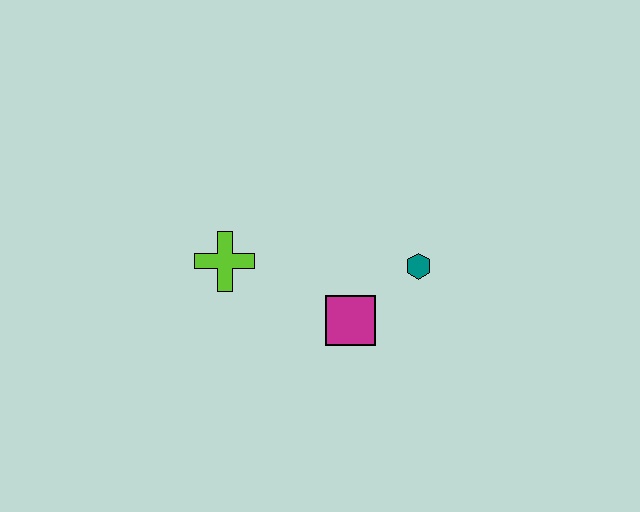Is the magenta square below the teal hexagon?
Yes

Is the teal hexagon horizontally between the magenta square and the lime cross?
No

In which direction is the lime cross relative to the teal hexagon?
The lime cross is to the left of the teal hexagon.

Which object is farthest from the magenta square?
The lime cross is farthest from the magenta square.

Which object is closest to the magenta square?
The teal hexagon is closest to the magenta square.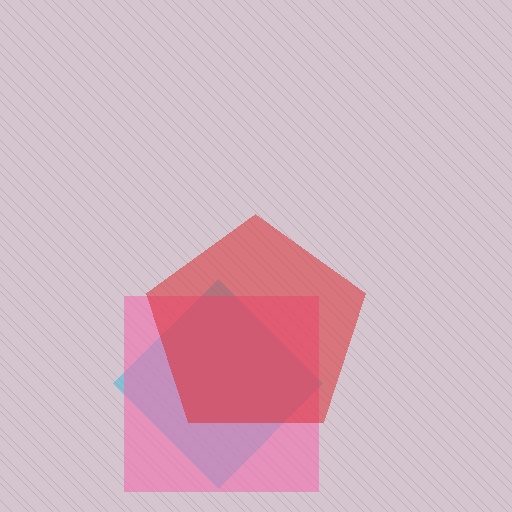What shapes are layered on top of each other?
The layered shapes are: a cyan diamond, a pink square, a red pentagon.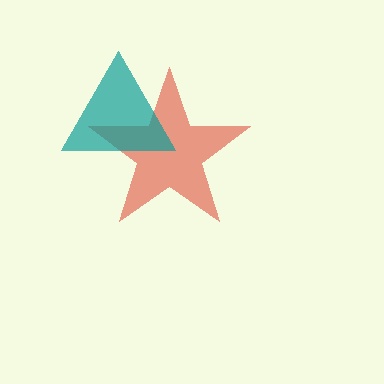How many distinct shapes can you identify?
There are 2 distinct shapes: a red star, a teal triangle.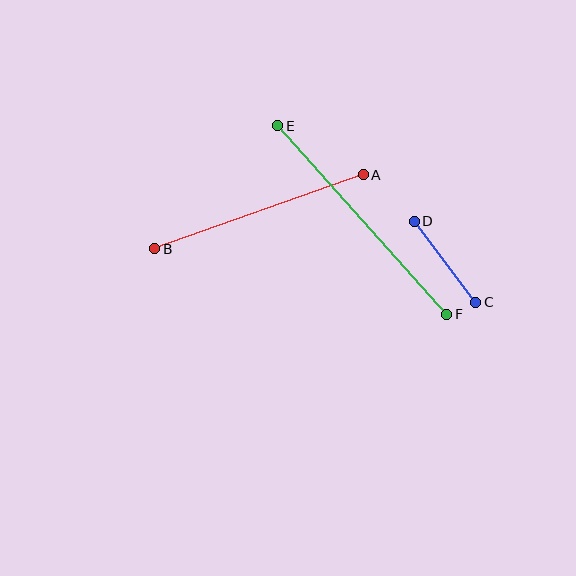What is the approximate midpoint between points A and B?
The midpoint is at approximately (259, 212) pixels.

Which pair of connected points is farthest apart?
Points E and F are farthest apart.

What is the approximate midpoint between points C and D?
The midpoint is at approximately (445, 262) pixels.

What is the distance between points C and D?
The distance is approximately 102 pixels.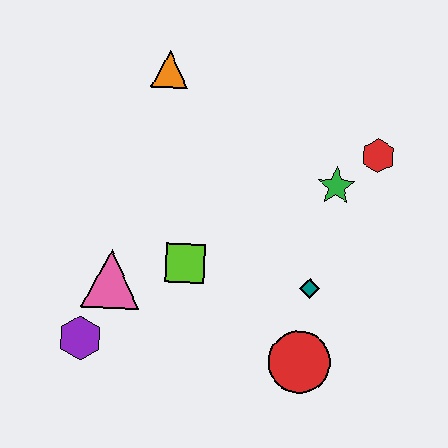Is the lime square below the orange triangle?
Yes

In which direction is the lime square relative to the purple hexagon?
The lime square is to the right of the purple hexagon.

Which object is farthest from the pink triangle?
The red hexagon is farthest from the pink triangle.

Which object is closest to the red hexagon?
The green star is closest to the red hexagon.